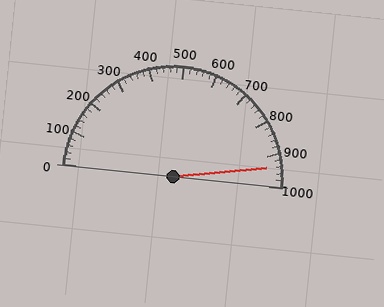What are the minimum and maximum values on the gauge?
The gauge ranges from 0 to 1000.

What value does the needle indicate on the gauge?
The needle indicates approximately 940.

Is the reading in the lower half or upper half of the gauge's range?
The reading is in the upper half of the range (0 to 1000).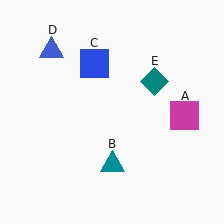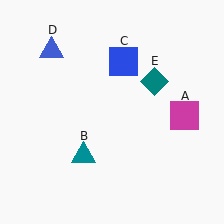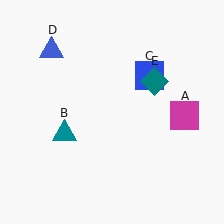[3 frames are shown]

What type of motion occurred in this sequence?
The teal triangle (object B), blue square (object C) rotated clockwise around the center of the scene.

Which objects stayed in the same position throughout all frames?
Magenta square (object A) and blue triangle (object D) and teal diamond (object E) remained stationary.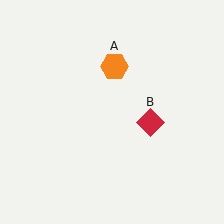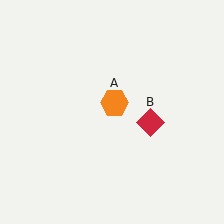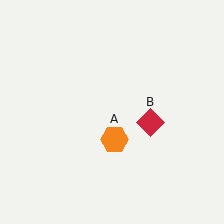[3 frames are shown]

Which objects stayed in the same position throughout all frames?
Red diamond (object B) remained stationary.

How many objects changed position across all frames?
1 object changed position: orange hexagon (object A).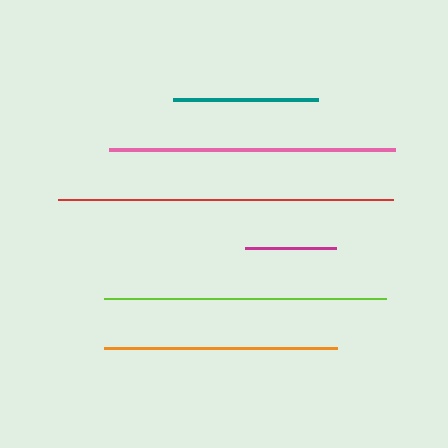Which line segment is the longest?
The red line is the longest at approximately 335 pixels.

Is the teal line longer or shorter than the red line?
The red line is longer than the teal line.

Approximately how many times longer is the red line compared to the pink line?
The red line is approximately 1.2 times the length of the pink line.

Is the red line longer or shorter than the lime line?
The red line is longer than the lime line.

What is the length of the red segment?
The red segment is approximately 335 pixels long.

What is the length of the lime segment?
The lime segment is approximately 282 pixels long.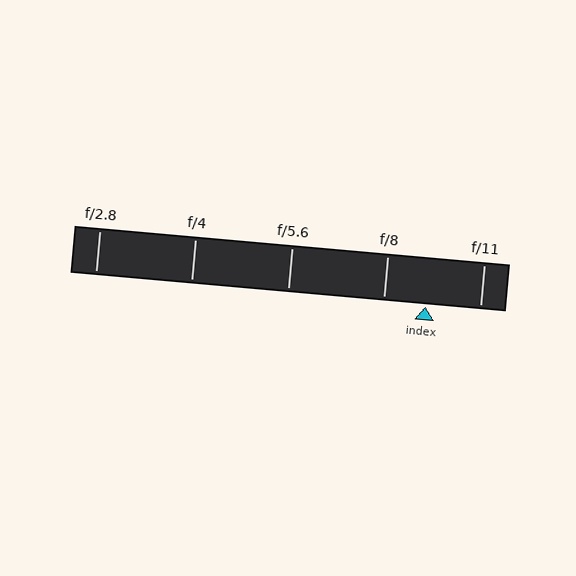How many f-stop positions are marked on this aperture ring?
There are 5 f-stop positions marked.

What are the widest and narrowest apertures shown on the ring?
The widest aperture shown is f/2.8 and the narrowest is f/11.